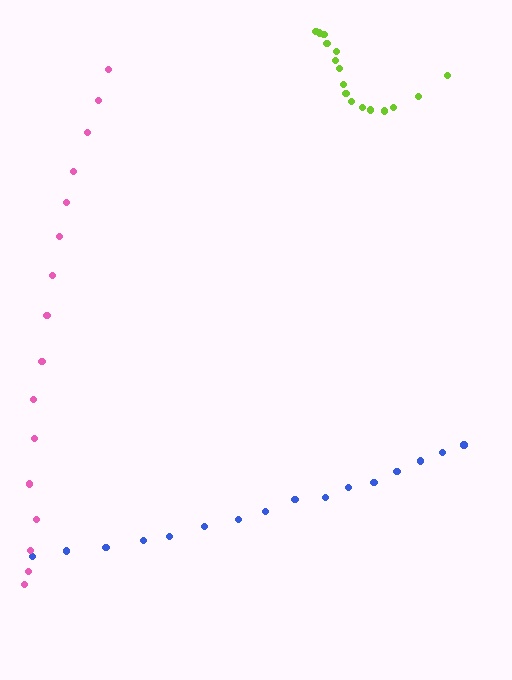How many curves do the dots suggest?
There are 3 distinct paths.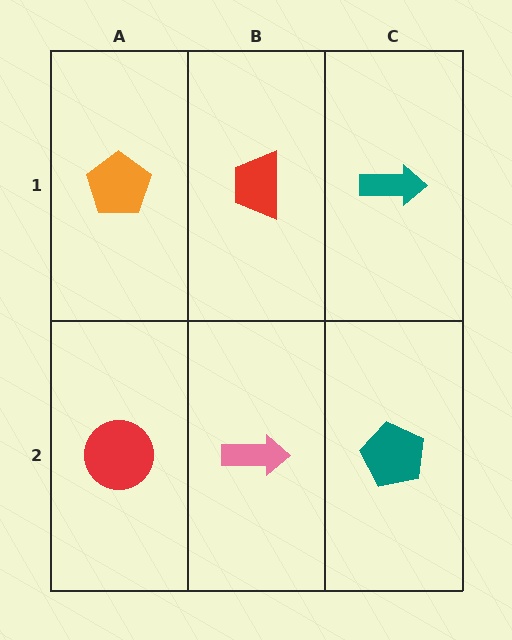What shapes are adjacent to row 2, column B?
A red trapezoid (row 1, column B), a red circle (row 2, column A), a teal pentagon (row 2, column C).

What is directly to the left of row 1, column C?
A red trapezoid.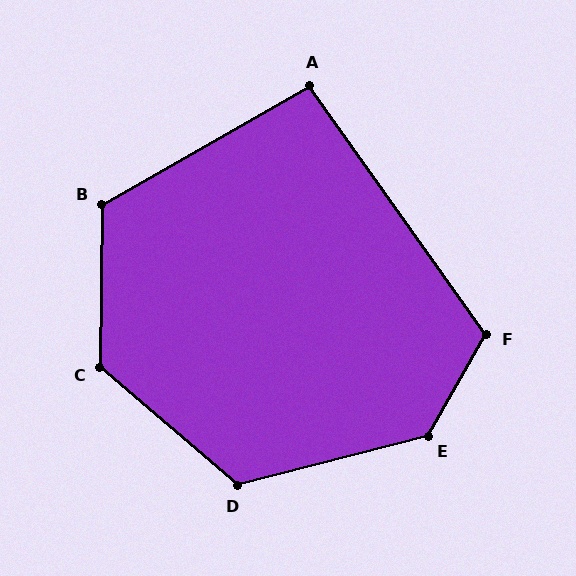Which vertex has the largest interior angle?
E, at approximately 134 degrees.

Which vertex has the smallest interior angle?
A, at approximately 95 degrees.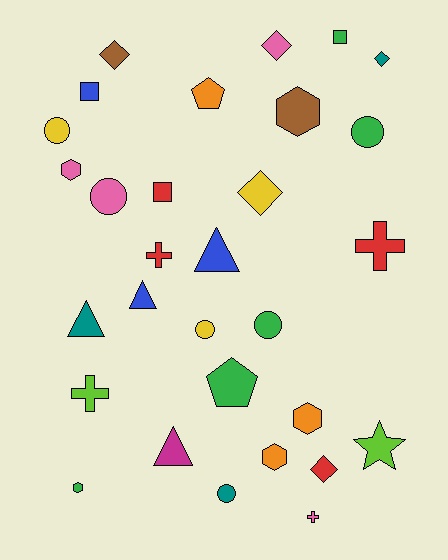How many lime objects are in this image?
There are 2 lime objects.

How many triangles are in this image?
There are 4 triangles.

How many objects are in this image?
There are 30 objects.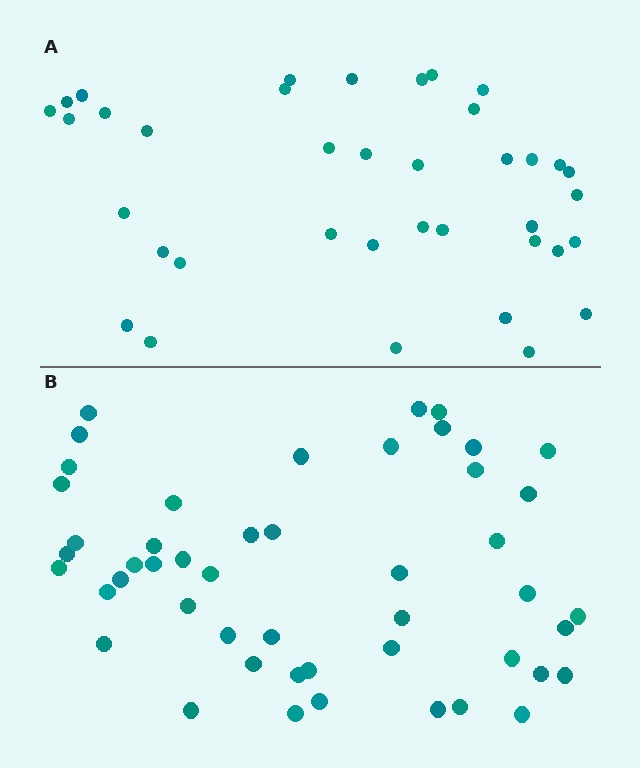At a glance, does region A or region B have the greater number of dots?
Region B (the bottom region) has more dots.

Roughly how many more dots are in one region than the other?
Region B has roughly 12 or so more dots than region A.